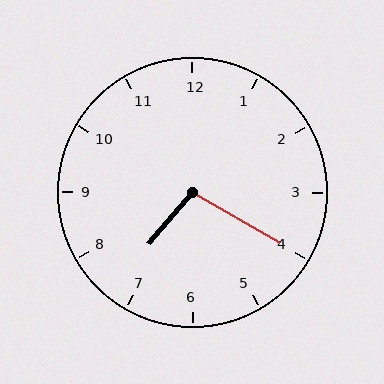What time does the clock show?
7:20.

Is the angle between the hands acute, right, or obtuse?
It is obtuse.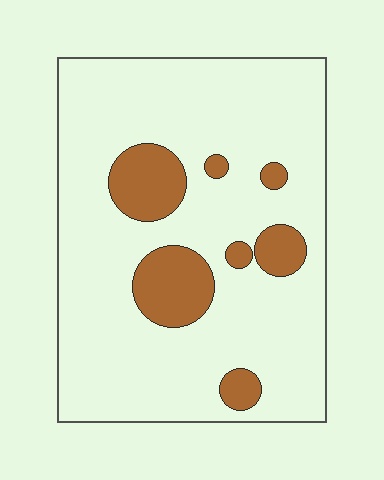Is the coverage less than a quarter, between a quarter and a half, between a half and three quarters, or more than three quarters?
Less than a quarter.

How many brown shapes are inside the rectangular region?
7.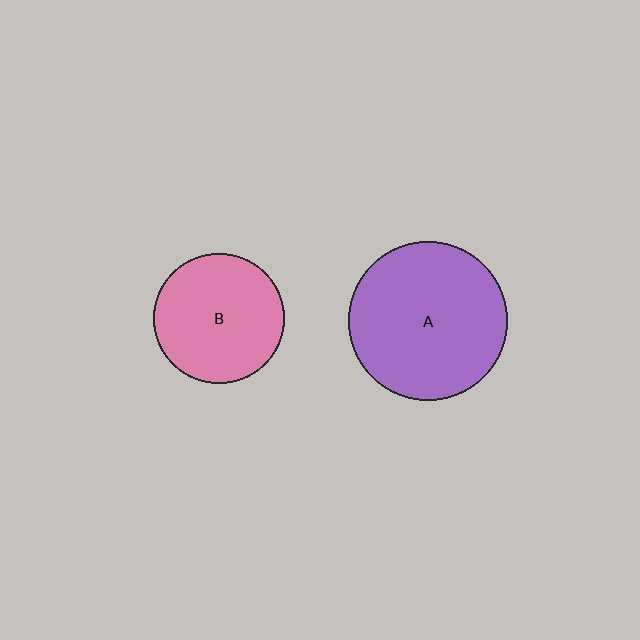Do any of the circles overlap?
No, none of the circles overlap.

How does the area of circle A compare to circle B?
Approximately 1.5 times.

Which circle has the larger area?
Circle A (purple).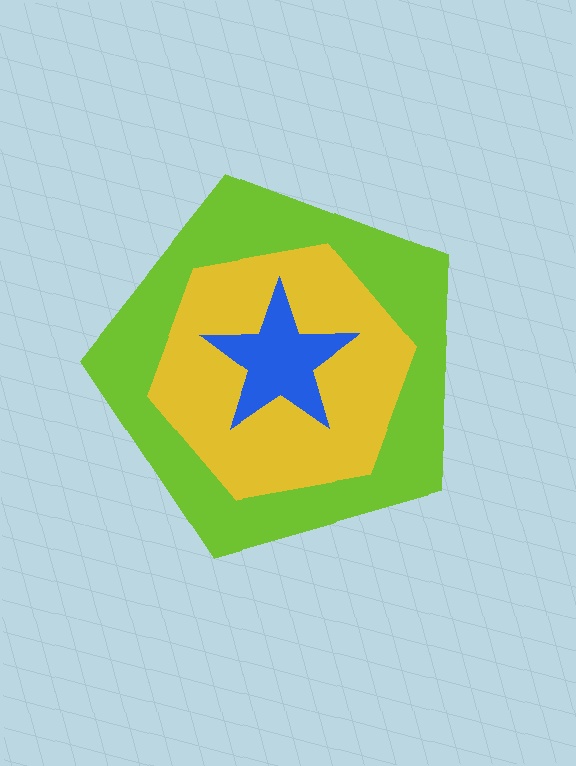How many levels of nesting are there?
3.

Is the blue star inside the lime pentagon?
Yes.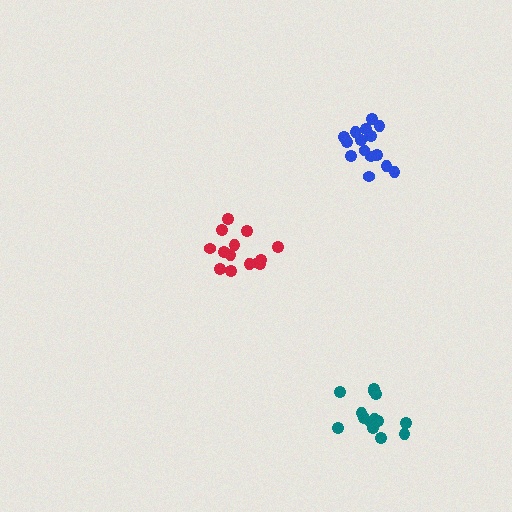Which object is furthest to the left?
The red cluster is leftmost.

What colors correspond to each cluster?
The clusters are colored: blue, red, teal.